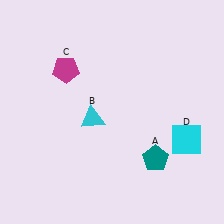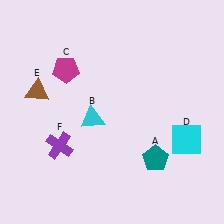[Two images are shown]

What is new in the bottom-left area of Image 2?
A purple cross (F) was added in the bottom-left area of Image 2.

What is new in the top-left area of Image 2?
A brown triangle (E) was added in the top-left area of Image 2.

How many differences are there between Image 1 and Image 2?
There are 2 differences between the two images.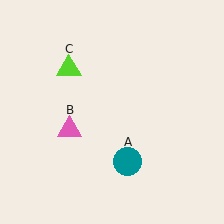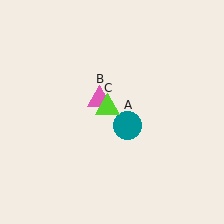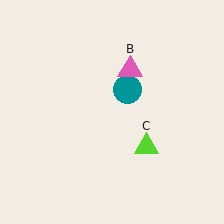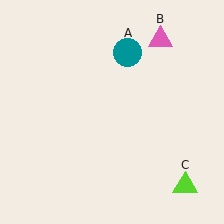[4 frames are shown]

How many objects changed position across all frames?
3 objects changed position: teal circle (object A), pink triangle (object B), lime triangle (object C).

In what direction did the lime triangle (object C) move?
The lime triangle (object C) moved down and to the right.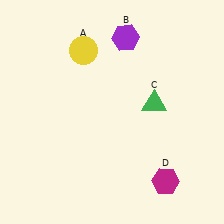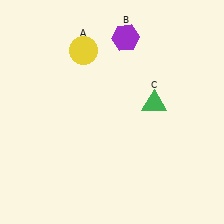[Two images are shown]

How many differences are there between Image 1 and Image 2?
There is 1 difference between the two images.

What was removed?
The magenta hexagon (D) was removed in Image 2.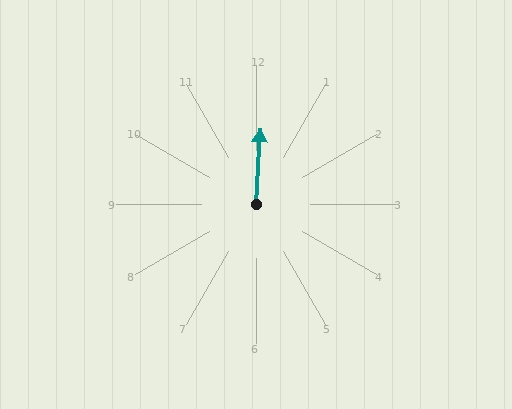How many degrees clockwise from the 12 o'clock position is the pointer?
Approximately 3 degrees.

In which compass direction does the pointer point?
North.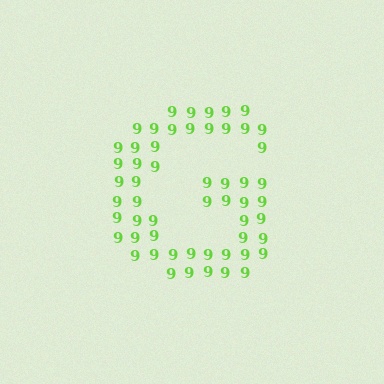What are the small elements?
The small elements are digit 9's.